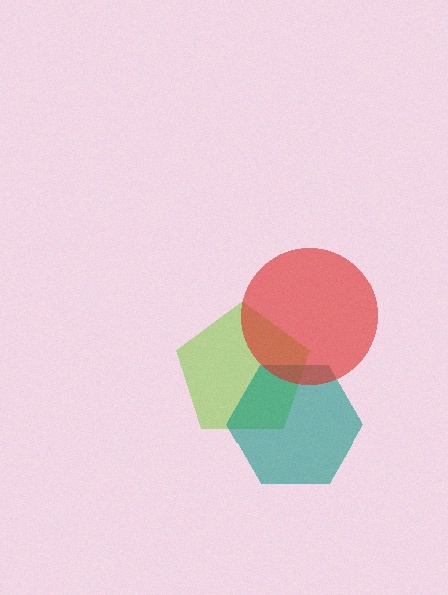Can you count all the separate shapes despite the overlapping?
Yes, there are 3 separate shapes.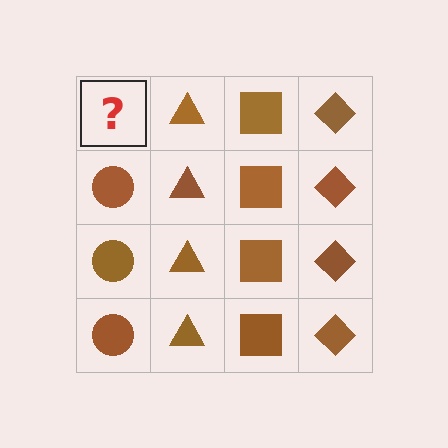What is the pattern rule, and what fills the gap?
The rule is that each column has a consistent shape. The gap should be filled with a brown circle.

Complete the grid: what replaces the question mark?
The question mark should be replaced with a brown circle.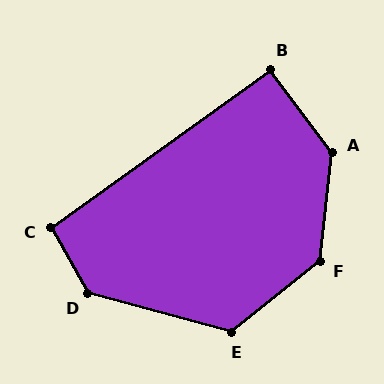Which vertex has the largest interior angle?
A, at approximately 137 degrees.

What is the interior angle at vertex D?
Approximately 134 degrees (obtuse).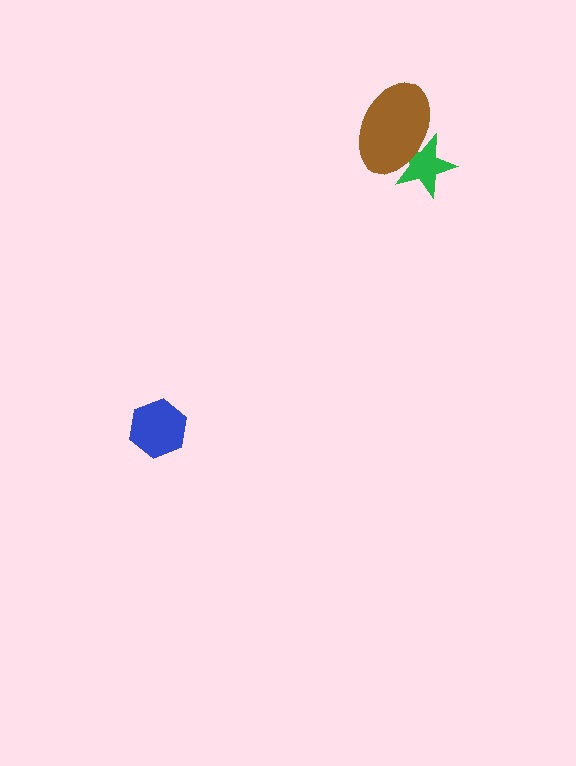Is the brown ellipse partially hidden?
No, no other shape covers it.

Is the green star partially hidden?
Yes, it is partially covered by another shape.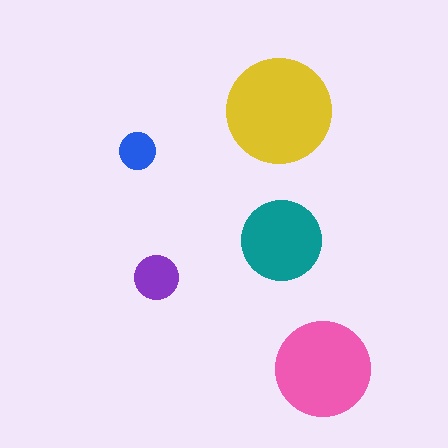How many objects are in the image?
There are 5 objects in the image.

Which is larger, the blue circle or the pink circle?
The pink one.